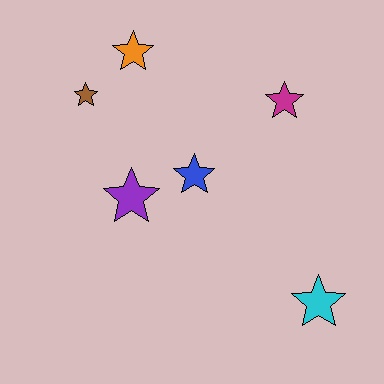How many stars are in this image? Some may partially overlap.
There are 6 stars.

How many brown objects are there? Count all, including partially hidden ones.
There is 1 brown object.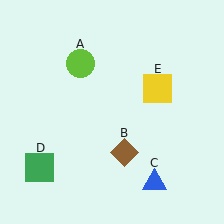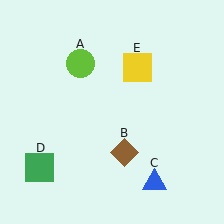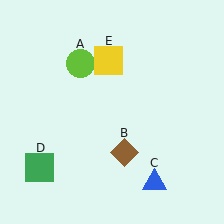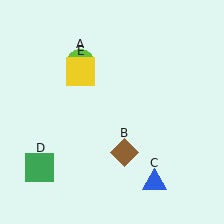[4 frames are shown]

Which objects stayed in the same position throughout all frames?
Lime circle (object A) and brown diamond (object B) and blue triangle (object C) and green square (object D) remained stationary.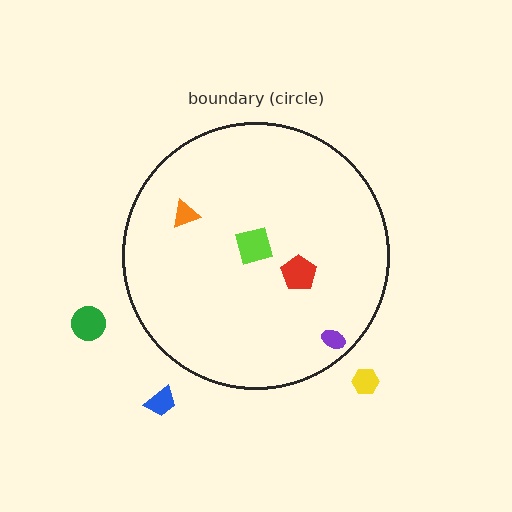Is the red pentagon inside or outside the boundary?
Inside.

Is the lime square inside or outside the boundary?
Inside.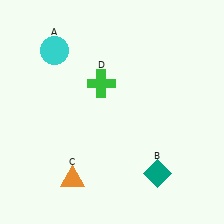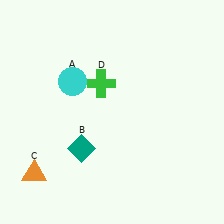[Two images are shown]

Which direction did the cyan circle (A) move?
The cyan circle (A) moved down.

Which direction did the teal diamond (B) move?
The teal diamond (B) moved left.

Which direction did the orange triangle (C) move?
The orange triangle (C) moved left.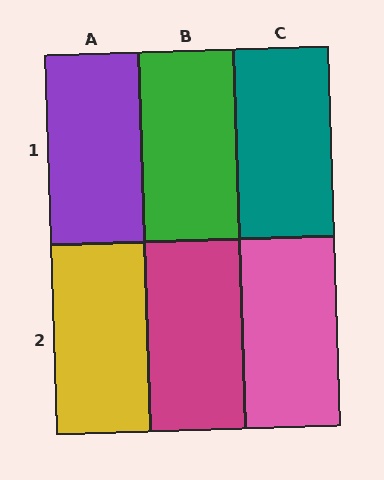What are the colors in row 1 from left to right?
Purple, green, teal.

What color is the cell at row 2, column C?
Pink.